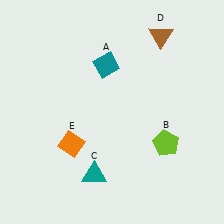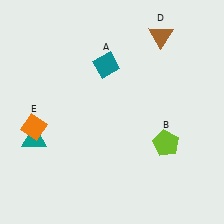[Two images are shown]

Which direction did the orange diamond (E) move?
The orange diamond (E) moved left.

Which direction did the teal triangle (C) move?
The teal triangle (C) moved left.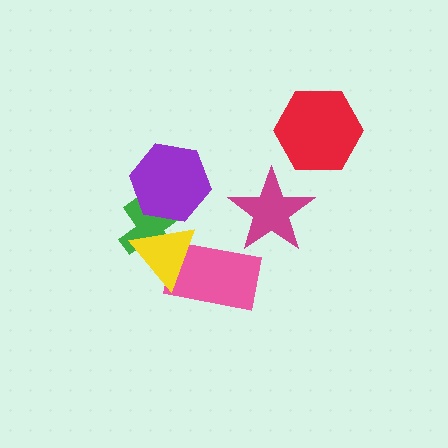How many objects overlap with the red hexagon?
0 objects overlap with the red hexagon.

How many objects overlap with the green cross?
2 objects overlap with the green cross.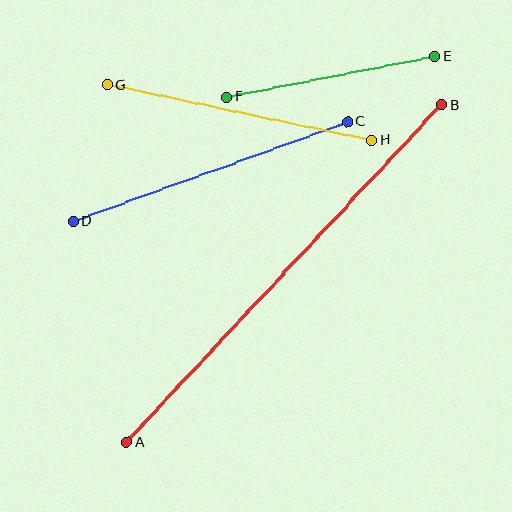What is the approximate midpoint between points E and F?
The midpoint is at approximately (330, 77) pixels.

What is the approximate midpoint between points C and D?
The midpoint is at approximately (210, 171) pixels.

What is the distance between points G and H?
The distance is approximately 270 pixels.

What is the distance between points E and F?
The distance is approximately 212 pixels.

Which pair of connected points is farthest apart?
Points A and B are farthest apart.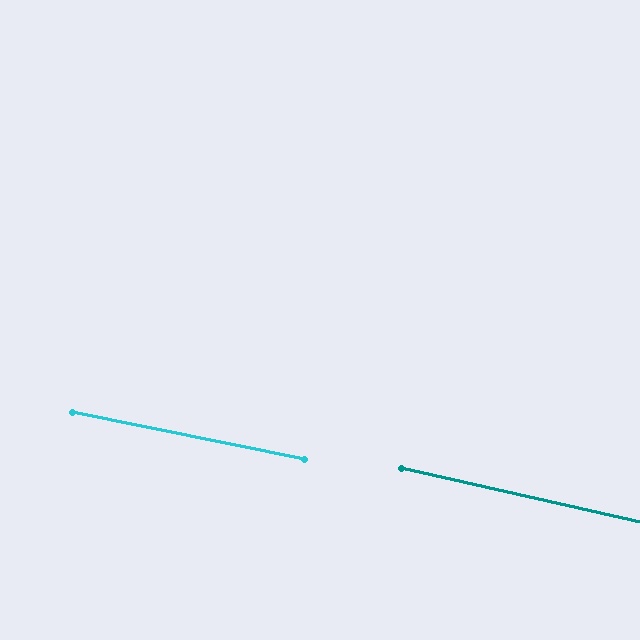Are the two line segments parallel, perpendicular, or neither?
Parallel — their directions differ by only 1.3°.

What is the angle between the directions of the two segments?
Approximately 1 degree.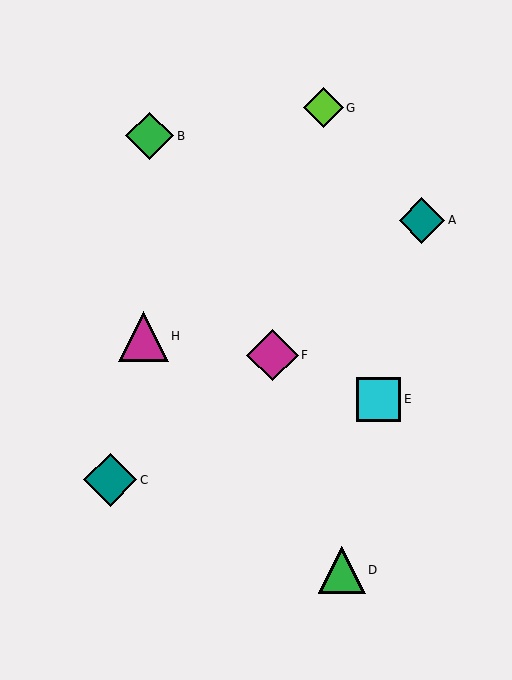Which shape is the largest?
The teal diamond (labeled C) is the largest.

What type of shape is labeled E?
Shape E is a cyan square.